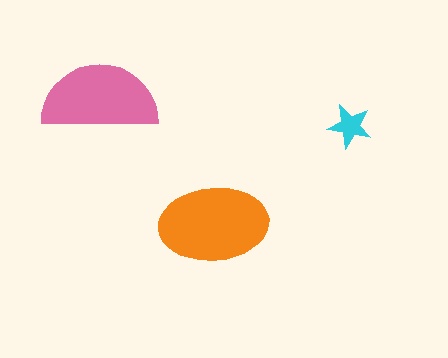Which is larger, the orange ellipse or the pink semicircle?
The orange ellipse.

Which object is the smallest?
The cyan star.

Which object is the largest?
The orange ellipse.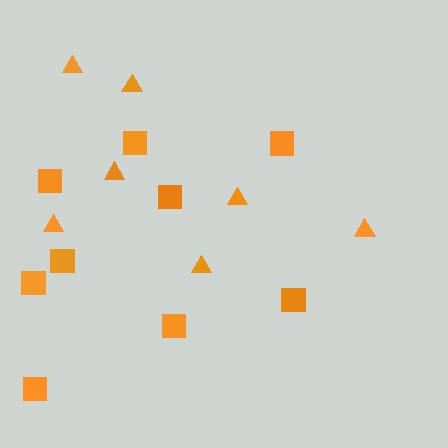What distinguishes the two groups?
There are 2 groups: one group of triangles (7) and one group of squares (9).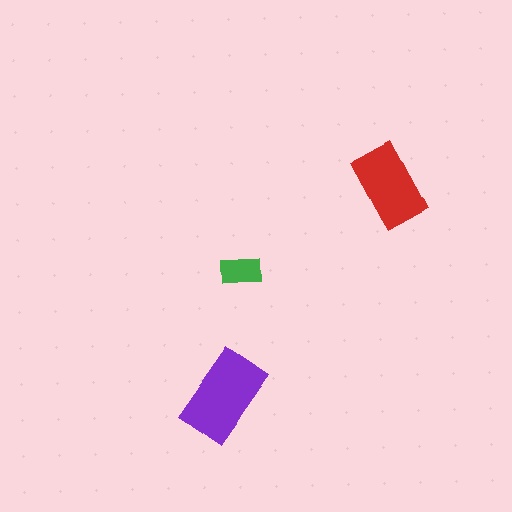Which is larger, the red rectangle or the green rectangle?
The red one.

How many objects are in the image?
There are 3 objects in the image.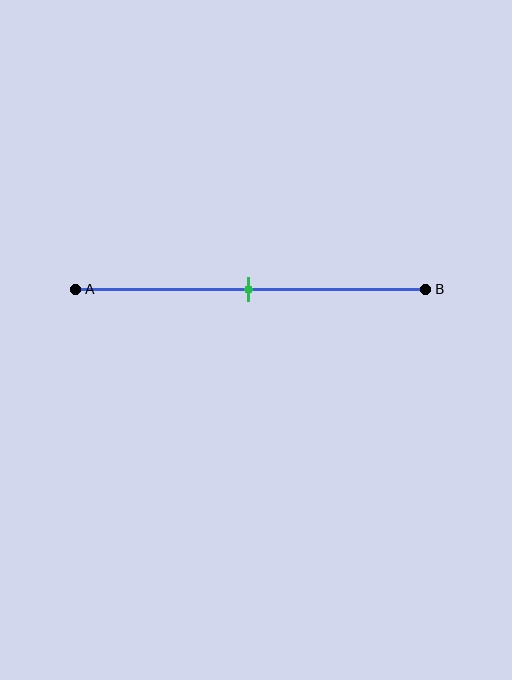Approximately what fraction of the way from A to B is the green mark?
The green mark is approximately 50% of the way from A to B.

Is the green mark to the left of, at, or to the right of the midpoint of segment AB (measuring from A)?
The green mark is approximately at the midpoint of segment AB.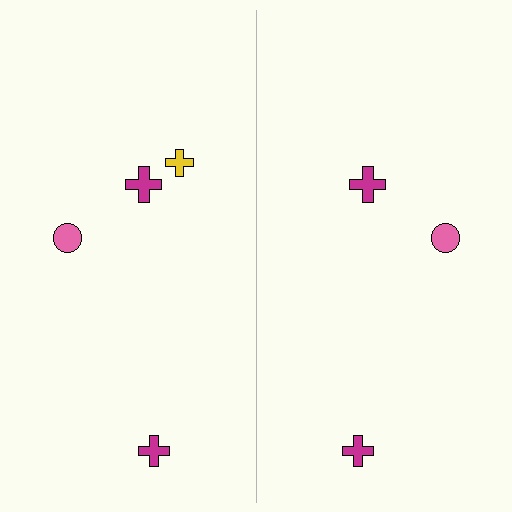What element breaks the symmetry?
A yellow cross is missing from the right side.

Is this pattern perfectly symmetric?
No, the pattern is not perfectly symmetric. A yellow cross is missing from the right side.